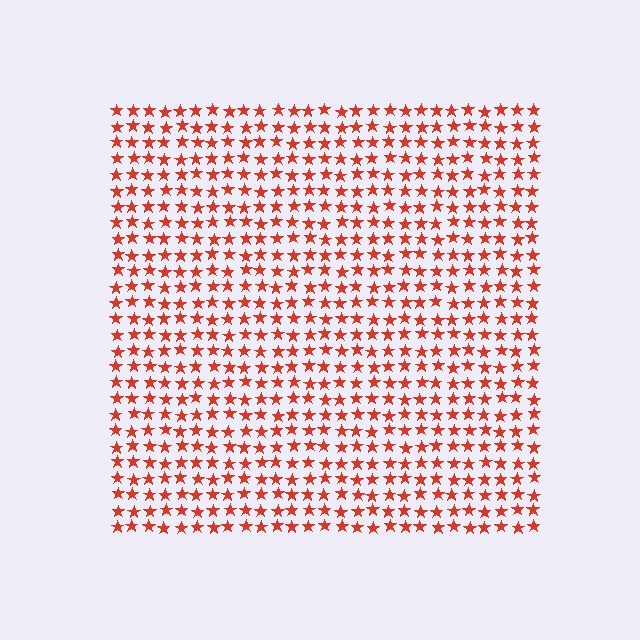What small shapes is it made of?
It is made of small stars.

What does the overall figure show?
The overall figure shows a square.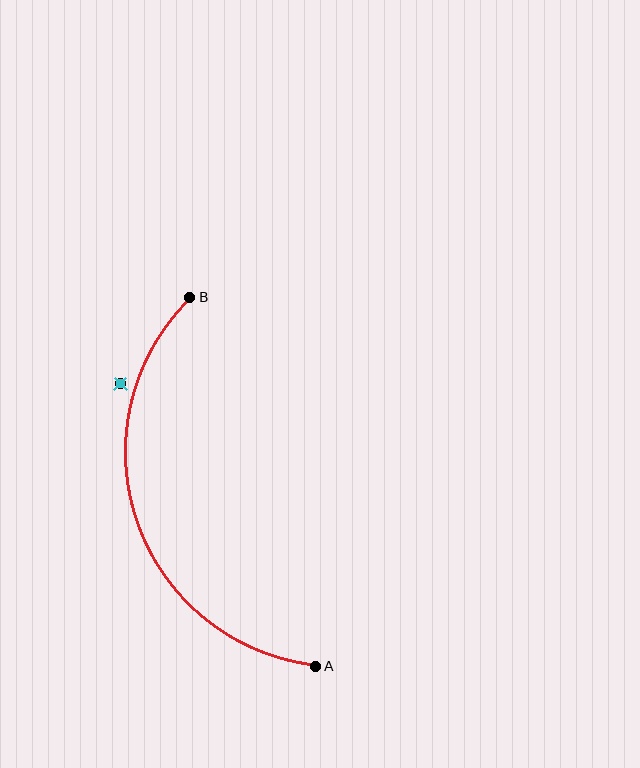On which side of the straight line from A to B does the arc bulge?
The arc bulges to the left of the straight line connecting A and B.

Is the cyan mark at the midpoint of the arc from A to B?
No — the cyan mark does not lie on the arc at all. It sits slightly outside the curve.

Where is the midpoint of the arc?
The arc midpoint is the point on the curve farthest from the straight line joining A and B. It sits to the left of that line.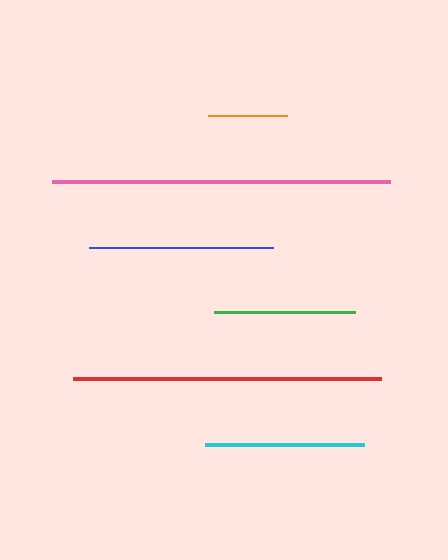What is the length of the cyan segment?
The cyan segment is approximately 159 pixels long.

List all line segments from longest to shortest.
From longest to shortest: pink, red, blue, cyan, green, orange.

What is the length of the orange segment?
The orange segment is approximately 79 pixels long.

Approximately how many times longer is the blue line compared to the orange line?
The blue line is approximately 2.3 times the length of the orange line.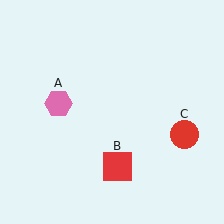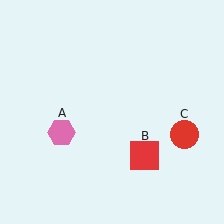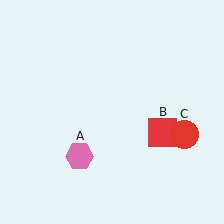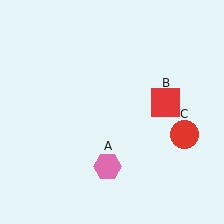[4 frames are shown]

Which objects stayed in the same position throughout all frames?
Red circle (object C) remained stationary.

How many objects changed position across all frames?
2 objects changed position: pink hexagon (object A), red square (object B).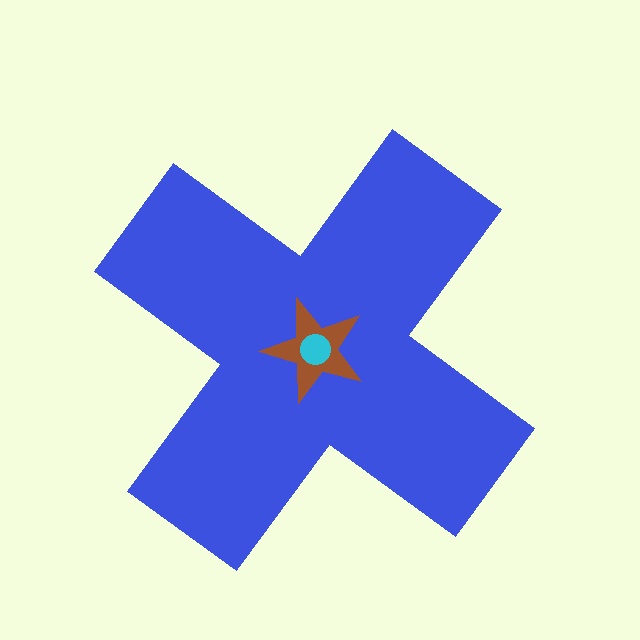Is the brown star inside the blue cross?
Yes.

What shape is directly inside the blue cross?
The brown star.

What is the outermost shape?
The blue cross.